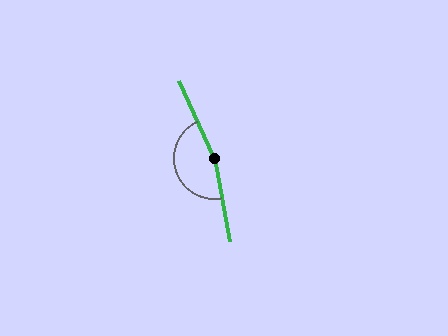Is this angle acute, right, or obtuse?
It is obtuse.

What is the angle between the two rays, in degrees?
Approximately 166 degrees.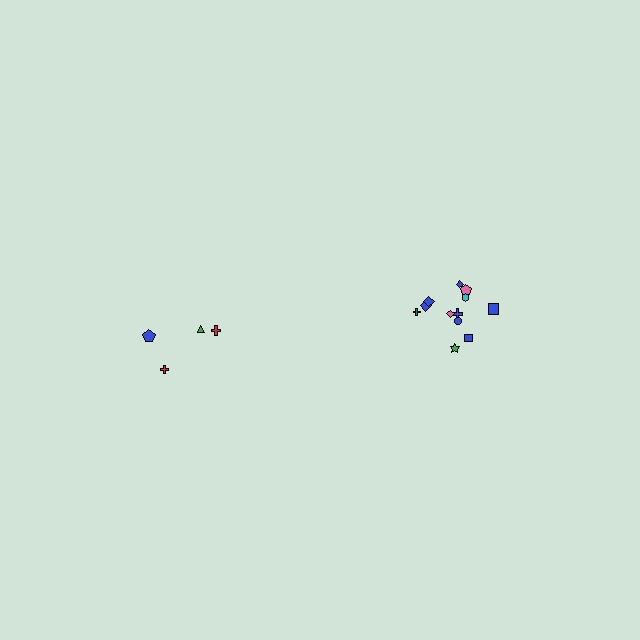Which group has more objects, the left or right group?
The right group.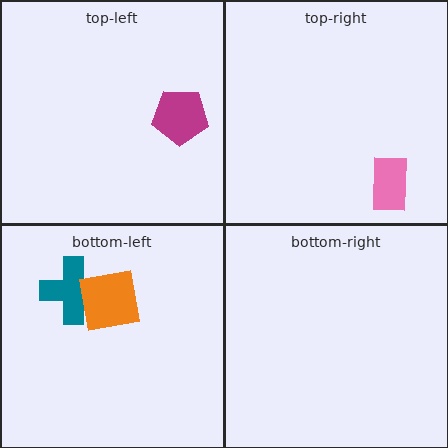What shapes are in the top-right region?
The pink rectangle.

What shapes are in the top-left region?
The magenta pentagon.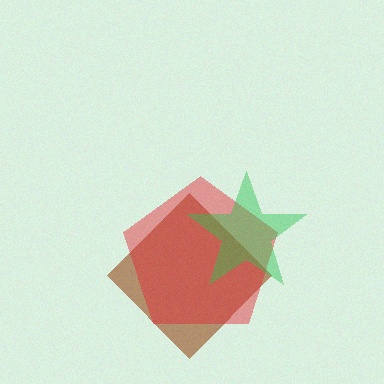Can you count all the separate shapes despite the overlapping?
Yes, there are 3 separate shapes.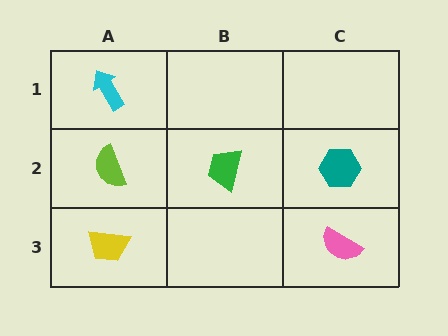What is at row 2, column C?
A teal hexagon.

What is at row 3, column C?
A pink semicircle.